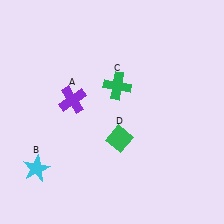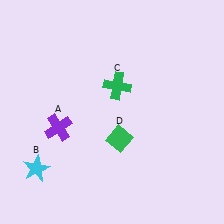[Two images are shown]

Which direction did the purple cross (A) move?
The purple cross (A) moved down.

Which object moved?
The purple cross (A) moved down.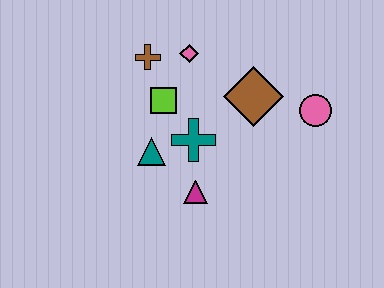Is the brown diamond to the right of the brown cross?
Yes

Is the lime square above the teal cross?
Yes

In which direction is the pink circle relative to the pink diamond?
The pink circle is to the right of the pink diamond.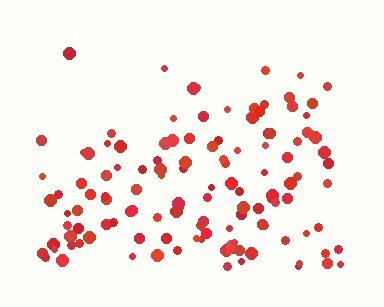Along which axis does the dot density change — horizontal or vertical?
Vertical.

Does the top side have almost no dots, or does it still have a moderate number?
Still a moderate number, just noticeably fewer than the bottom.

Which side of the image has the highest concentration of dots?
The bottom.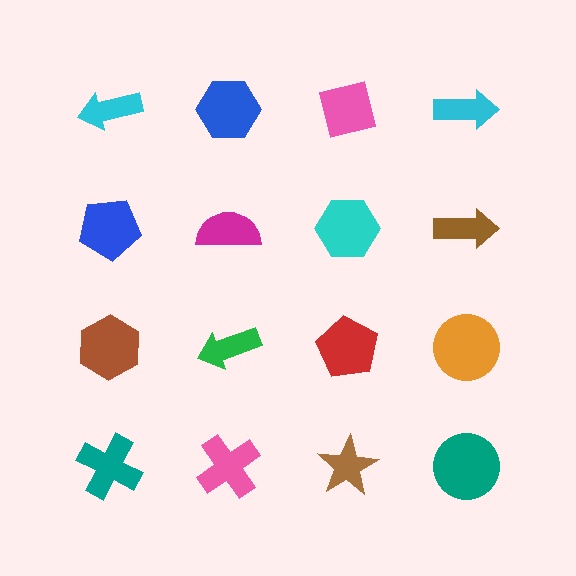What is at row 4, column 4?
A teal circle.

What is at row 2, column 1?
A blue pentagon.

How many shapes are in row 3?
4 shapes.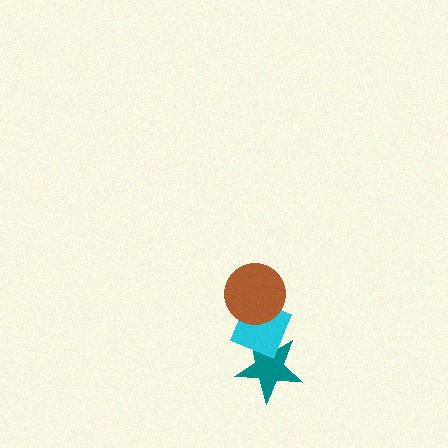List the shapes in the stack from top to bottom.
From top to bottom: the brown circle, the cyan diamond, the teal star.